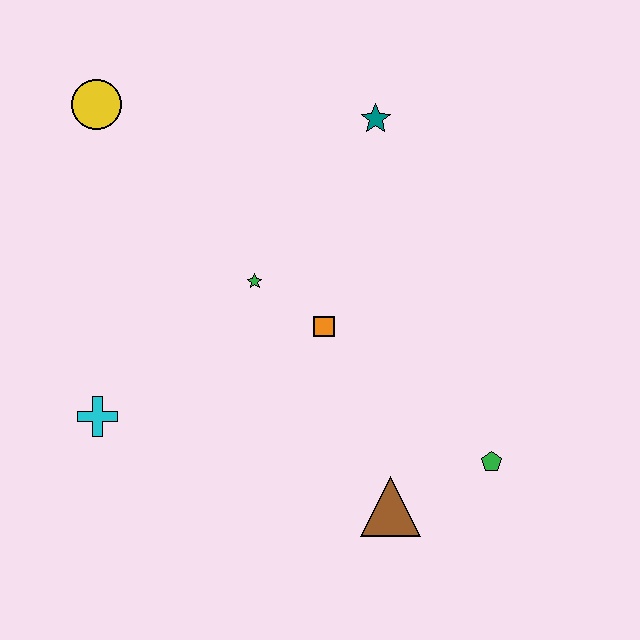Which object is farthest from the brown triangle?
The yellow circle is farthest from the brown triangle.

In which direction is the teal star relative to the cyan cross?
The teal star is above the cyan cross.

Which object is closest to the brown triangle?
The green pentagon is closest to the brown triangle.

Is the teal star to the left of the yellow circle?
No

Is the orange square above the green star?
No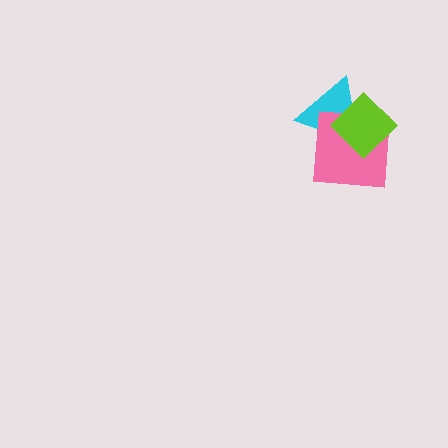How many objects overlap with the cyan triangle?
2 objects overlap with the cyan triangle.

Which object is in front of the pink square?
The lime diamond is in front of the pink square.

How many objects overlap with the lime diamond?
2 objects overlap with the lime diamond.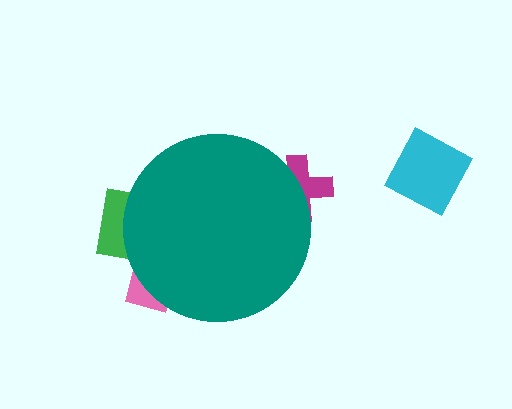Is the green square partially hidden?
Yes, the green square is partially hidden behind the teal circle.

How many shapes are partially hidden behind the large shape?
3 shapes are partially hidden.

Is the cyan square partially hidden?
No, the cyan square is fully visible.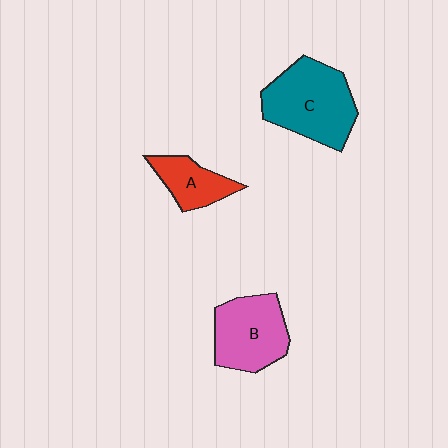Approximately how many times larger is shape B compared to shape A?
Approximately 1.6 times.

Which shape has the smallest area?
Shape A (red).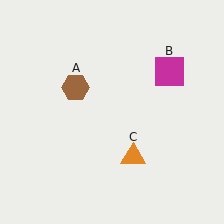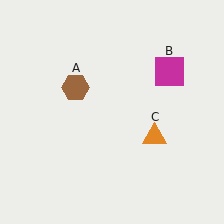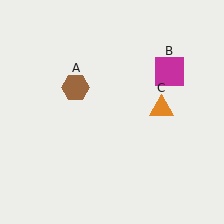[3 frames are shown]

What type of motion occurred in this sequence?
The orange triangle (object C) rotated counterclockwise around the center of the scene.